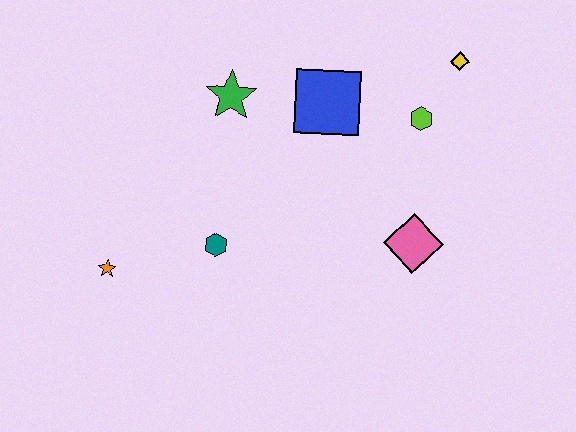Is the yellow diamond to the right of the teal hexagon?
Yes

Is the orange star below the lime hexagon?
Yes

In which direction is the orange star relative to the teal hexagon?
The orange star is to the left of the teal hexagon.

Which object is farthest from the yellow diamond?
The orange star is farthest from the yellow diamond.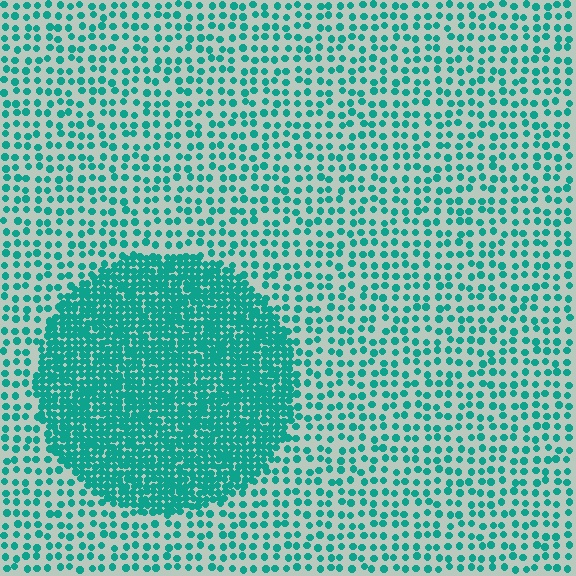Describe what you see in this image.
The image contains small teal elements arranged at two different densities. A circle-shaped region is visible where the elements are more densely packed than the surrounding area.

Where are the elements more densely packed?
The elements are more densely packed inside the circle boundary.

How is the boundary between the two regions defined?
The boundary is defined by a change in element density (approximately 2.8x ratio). All elements are the same color, size, and shape.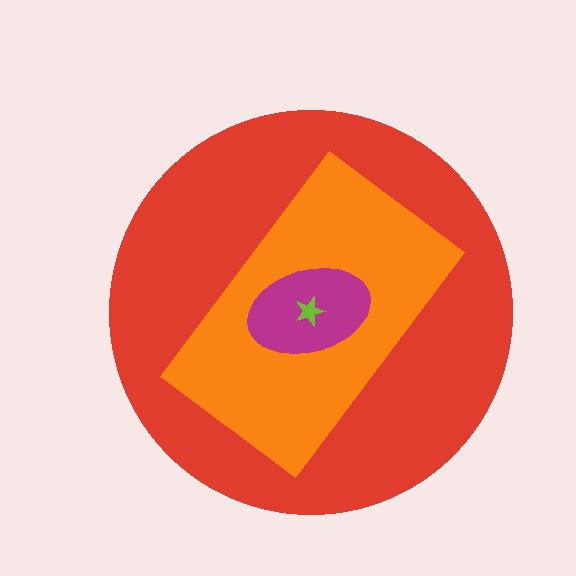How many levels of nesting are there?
4.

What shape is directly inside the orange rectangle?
The magenta ellipse.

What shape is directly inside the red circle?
The orange rectangle.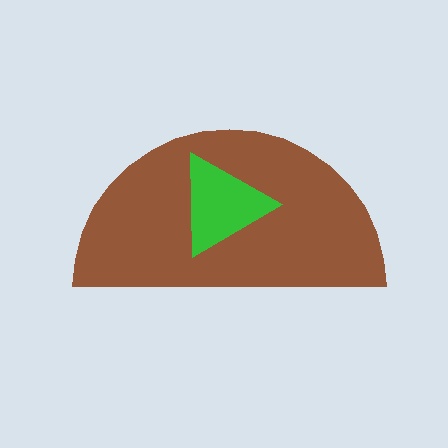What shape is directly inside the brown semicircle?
The green triangle.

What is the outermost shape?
The brown semicircle.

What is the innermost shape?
The green triangle.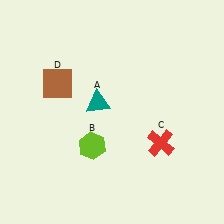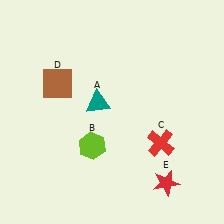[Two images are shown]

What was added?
A red star (E) was added in Image 2.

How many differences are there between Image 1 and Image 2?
There is 1 difference between the two images.